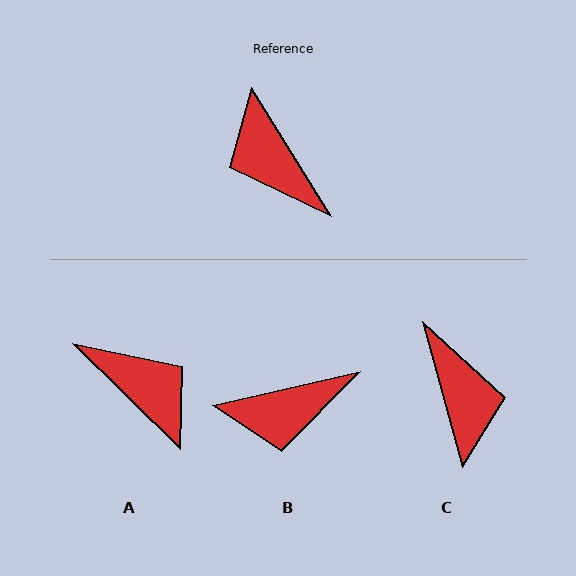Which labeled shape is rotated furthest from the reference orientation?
A, about 166 degrees away.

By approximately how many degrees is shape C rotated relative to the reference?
Approximately 163 degrees counter-clockwise.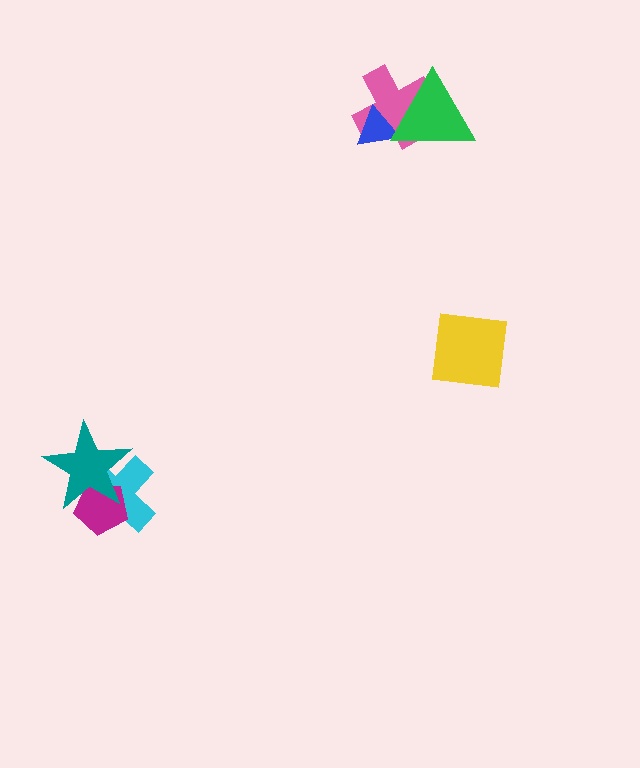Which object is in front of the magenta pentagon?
The teal star is in front of the magenta pentagon.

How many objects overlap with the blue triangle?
2 objects overlap with the blue triangle.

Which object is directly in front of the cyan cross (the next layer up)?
The magenta pentagon is directly in front of the cyan cross.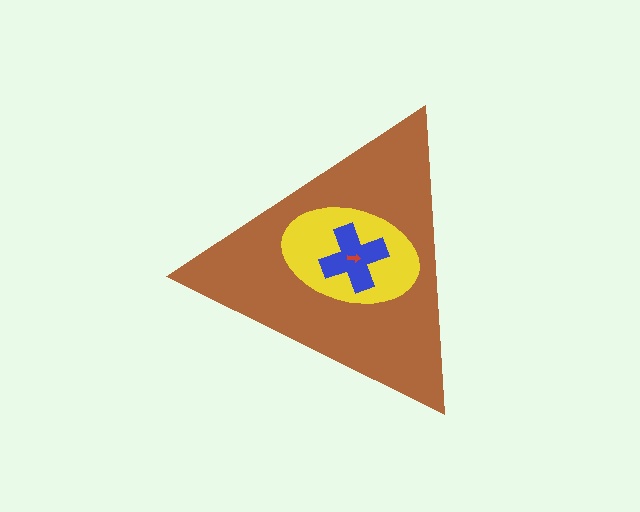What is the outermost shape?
The brown triangle.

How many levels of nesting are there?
4.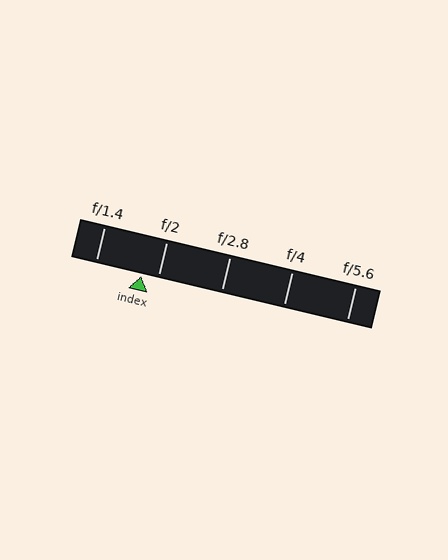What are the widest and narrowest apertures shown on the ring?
The widest aperture shown is f/1.4 and the narrowest is f/5.6.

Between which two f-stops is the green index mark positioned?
The index mark is between f/1.4 and f/2.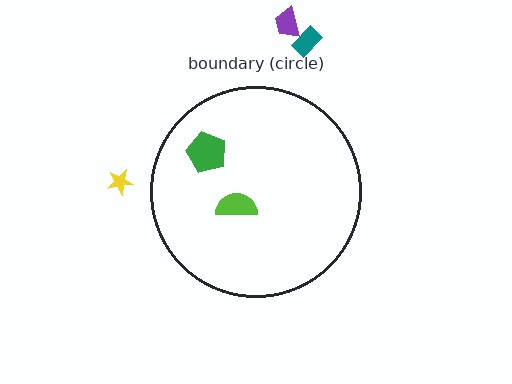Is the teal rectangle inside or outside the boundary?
Outside.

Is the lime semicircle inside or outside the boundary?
Inside.